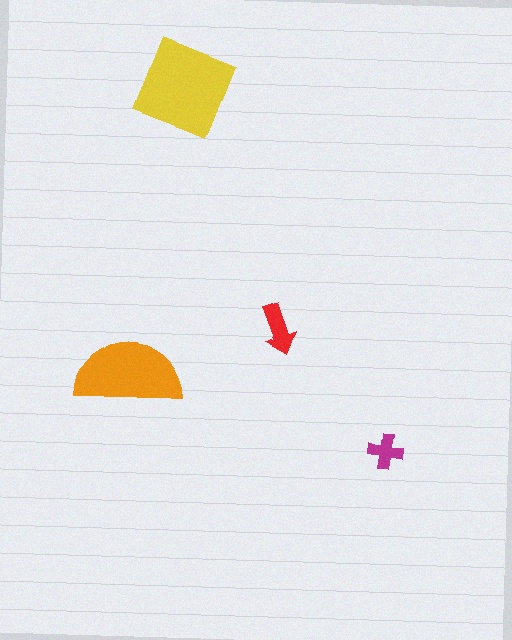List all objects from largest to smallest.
The yellow square, the orange semicircle, the red arrow, the magenta cross.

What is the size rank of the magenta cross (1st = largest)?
4th.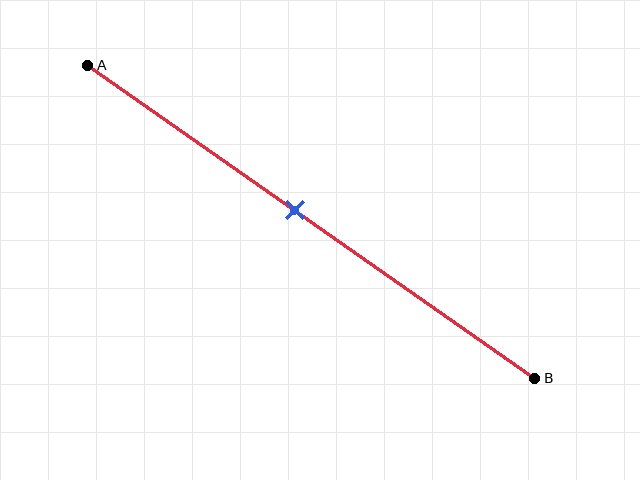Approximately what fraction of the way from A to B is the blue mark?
The blue mark is approximately 45% of the way from A to B.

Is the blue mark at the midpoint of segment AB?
No, the mark is at about 45% from A, not at the 50% midpoint.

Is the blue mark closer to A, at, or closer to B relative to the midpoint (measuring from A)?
The blue mark is closer to point A than the midpoint of segment AB.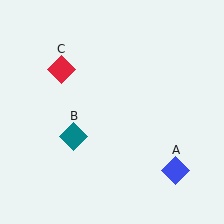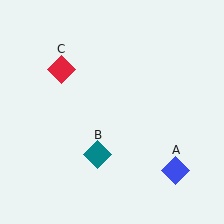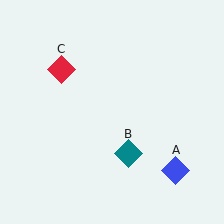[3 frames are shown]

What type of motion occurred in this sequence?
The teal diamond (object B) rotated counterclockwise around the center of the scene.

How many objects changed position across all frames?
1 object changed position: teal diamond (object B).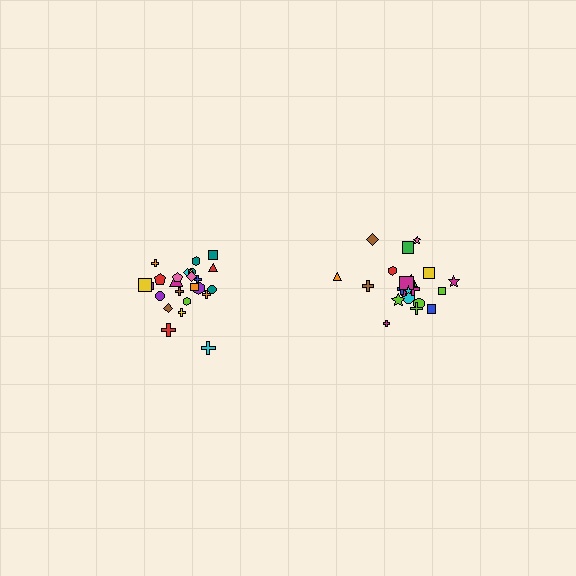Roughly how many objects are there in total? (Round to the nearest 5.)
Roughly 45 objects in total.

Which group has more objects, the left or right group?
The left group.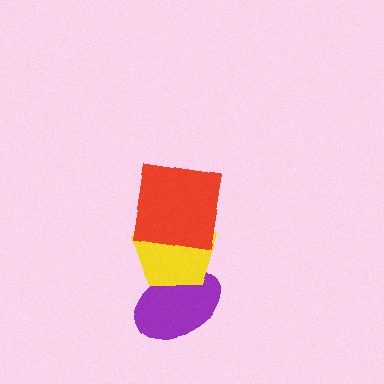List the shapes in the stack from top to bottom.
From top to bottom: the red square, the yellow pentagon, the purple ellipse.